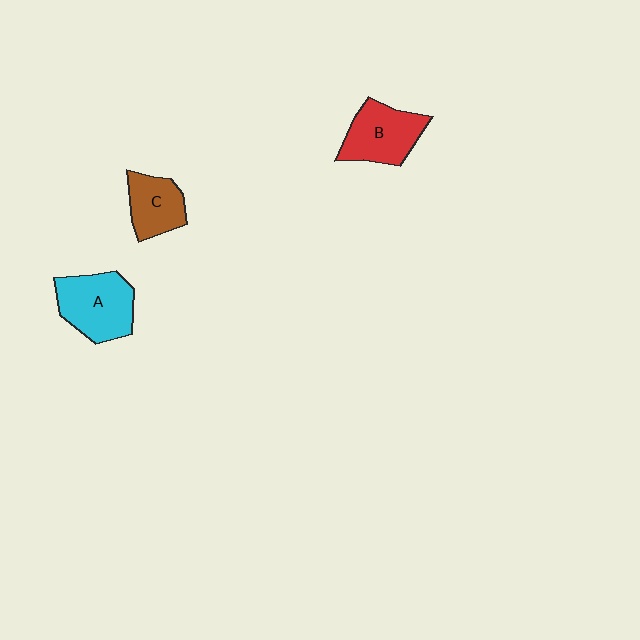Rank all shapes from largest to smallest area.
From largest to smallest: A (cyan), B (red), C (brown).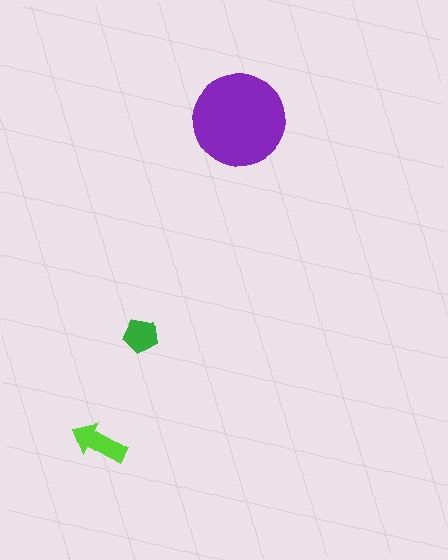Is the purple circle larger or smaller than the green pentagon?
Larger.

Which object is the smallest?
The green pentagon.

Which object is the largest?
The purple circle.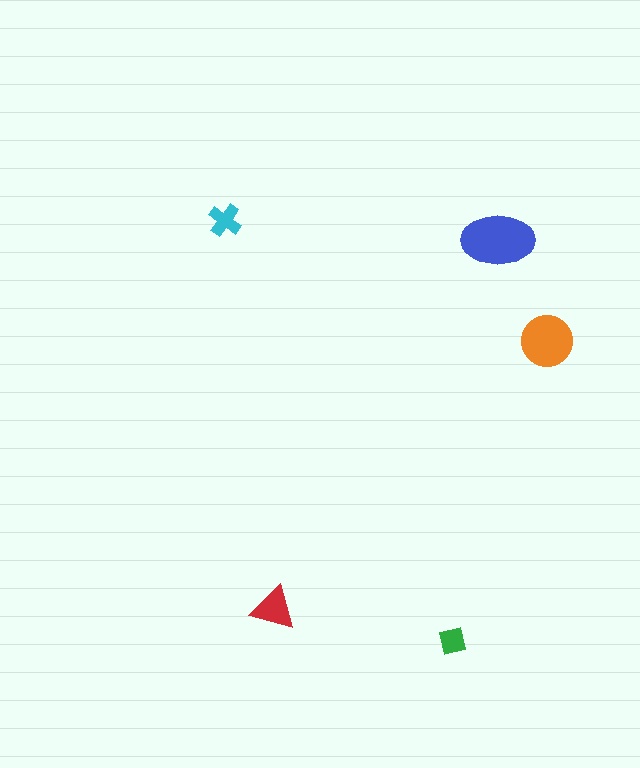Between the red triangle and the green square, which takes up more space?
The red triangle.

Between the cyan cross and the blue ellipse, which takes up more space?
The blue ellipse.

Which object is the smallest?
The green square.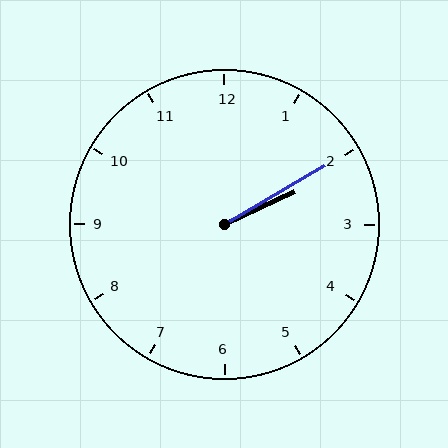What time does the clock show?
2:10.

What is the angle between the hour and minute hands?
Approximately 5 degrees.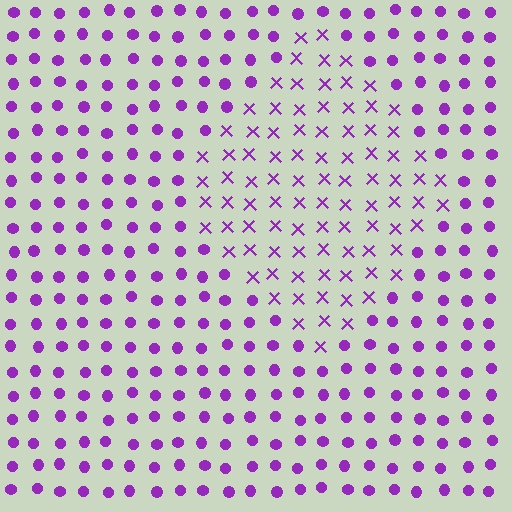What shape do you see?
I see a diamond.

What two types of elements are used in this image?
The image uses X marks inside the diamond region and circles outside it.